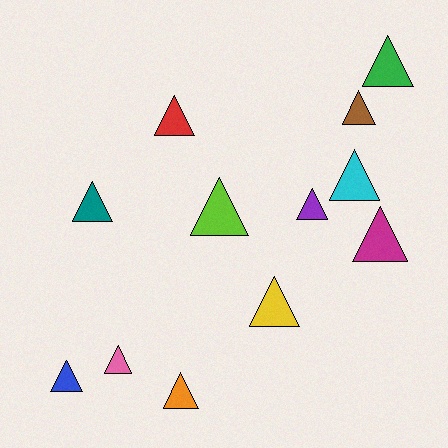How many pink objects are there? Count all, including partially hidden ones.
There is 1 pink object.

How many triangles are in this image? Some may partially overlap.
There are 12 triangles.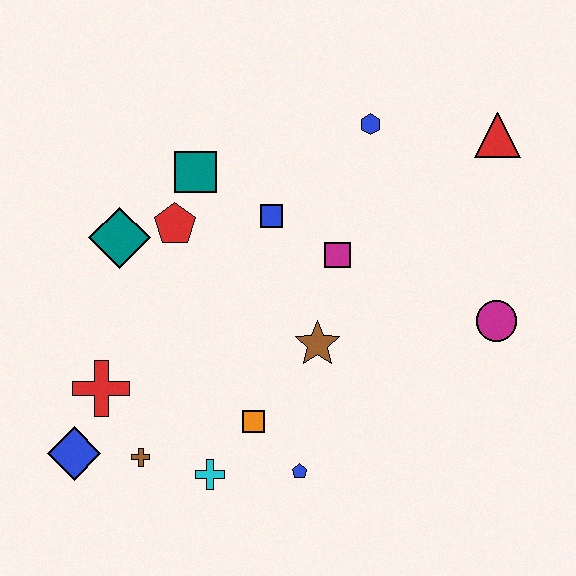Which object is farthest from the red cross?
The red triangle is farthest from the red cross.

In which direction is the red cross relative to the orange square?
The red cross is to the left of the orange square.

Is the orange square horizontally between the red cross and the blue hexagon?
Yes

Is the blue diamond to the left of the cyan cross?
Yes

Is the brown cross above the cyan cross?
Yes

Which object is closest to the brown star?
The magenta square is closest to the brown star.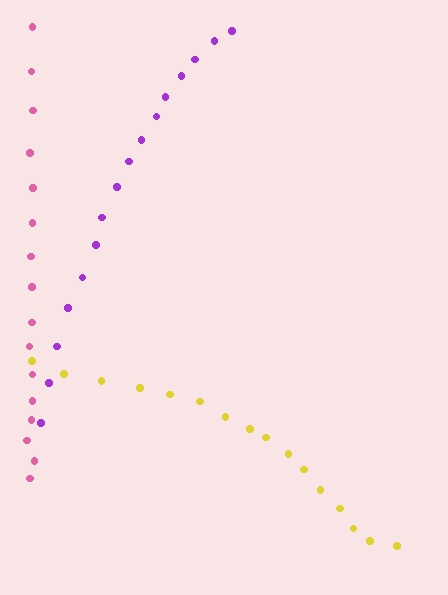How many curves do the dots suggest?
There are 3 distinct paths.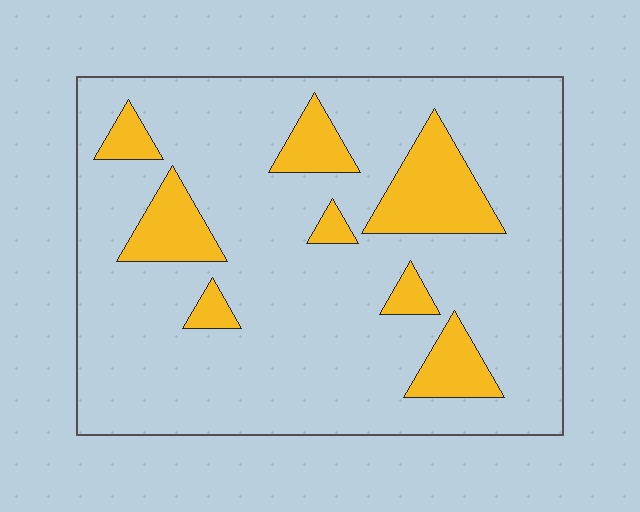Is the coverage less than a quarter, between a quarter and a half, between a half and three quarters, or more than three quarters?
Less than a quarter.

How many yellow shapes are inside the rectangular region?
8.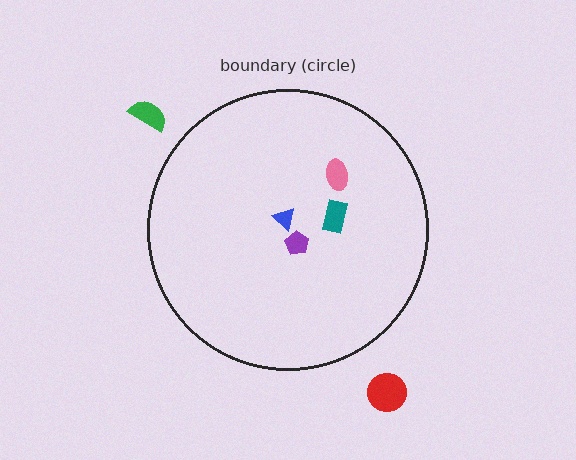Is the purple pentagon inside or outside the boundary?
Inside.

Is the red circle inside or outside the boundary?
Outside.